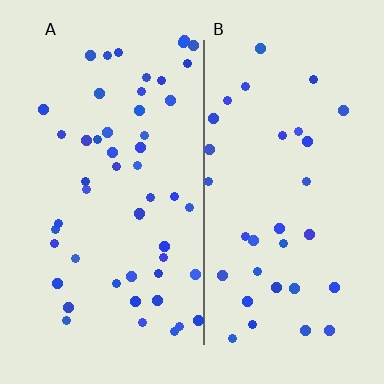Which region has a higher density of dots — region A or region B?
A (the left).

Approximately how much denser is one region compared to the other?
Approximately 1.6× — region A over region B.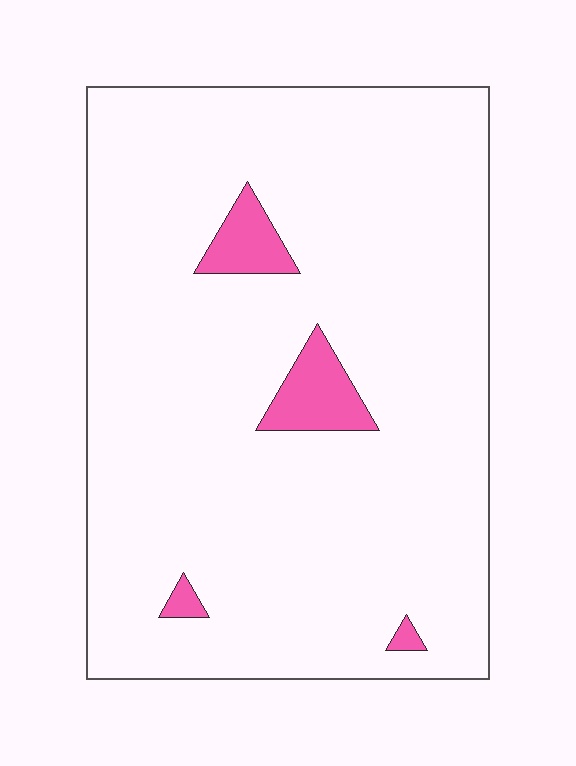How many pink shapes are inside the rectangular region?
4.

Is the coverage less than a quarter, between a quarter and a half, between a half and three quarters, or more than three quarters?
Less than a quarter.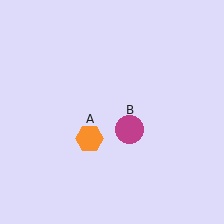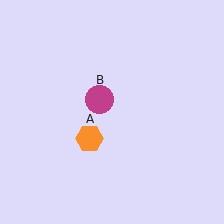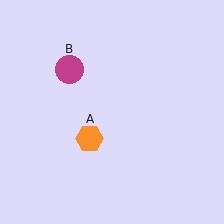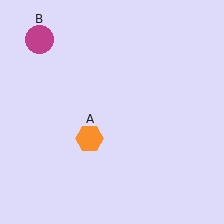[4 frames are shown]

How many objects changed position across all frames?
1 object changed position: magenta circle (object B).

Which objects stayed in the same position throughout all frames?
Orange hexagon (object A) remained stationary.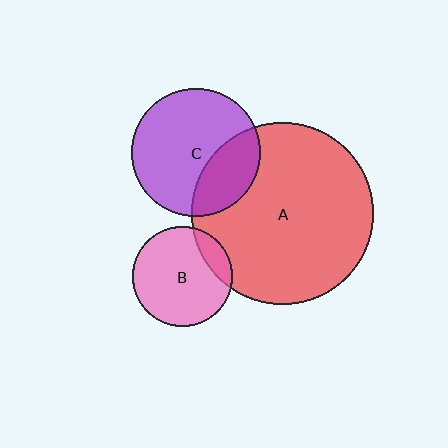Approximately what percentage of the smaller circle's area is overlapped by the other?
Approximately 15%.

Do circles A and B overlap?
Yes.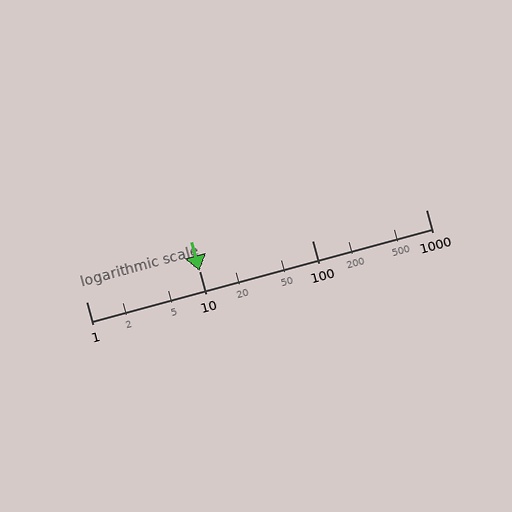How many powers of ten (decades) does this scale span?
The scale spans 3 decades, from 1 to 1000.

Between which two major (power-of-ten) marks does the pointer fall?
The pointer is between 10 and 100.